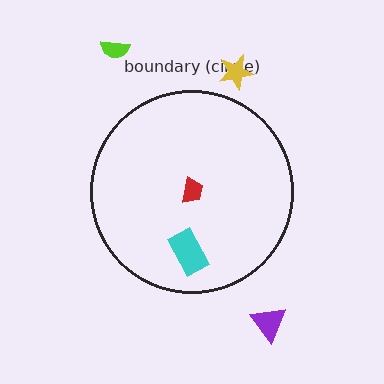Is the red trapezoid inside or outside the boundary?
Inside.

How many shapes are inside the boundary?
2 inside, 3 outside.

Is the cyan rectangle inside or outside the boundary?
Inside.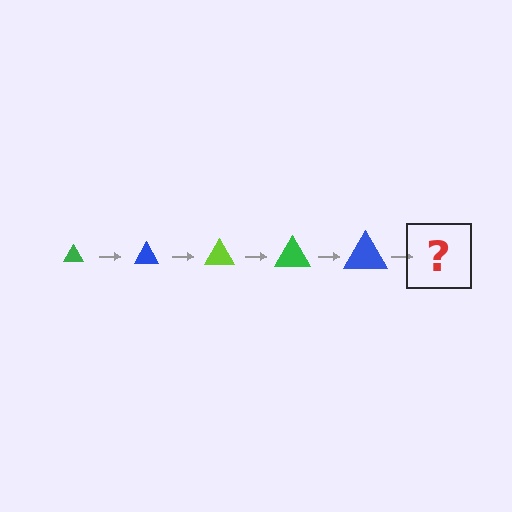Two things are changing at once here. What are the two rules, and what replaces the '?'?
The two rules are that the triangle grows larger each step and the color cycles through green, blue, and lime. The '?' should be a lime triangle, larger than the previous one.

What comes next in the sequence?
The next element should be a lime triangle, larger than the previous one.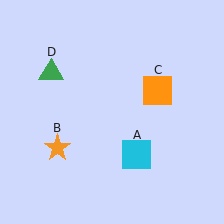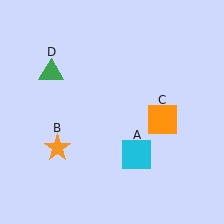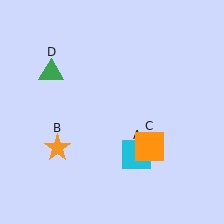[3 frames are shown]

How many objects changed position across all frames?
1 object changed position: orange square (object C).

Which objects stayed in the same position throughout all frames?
Cyan square (object A) and orange star (object B) and green triangle (object D) remained stationary.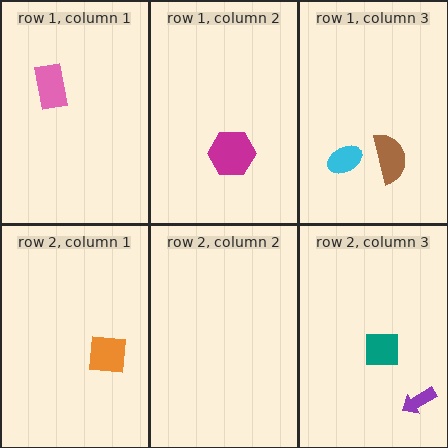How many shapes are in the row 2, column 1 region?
1.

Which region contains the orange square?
The row 2, column 1 region.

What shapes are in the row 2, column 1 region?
The orange square.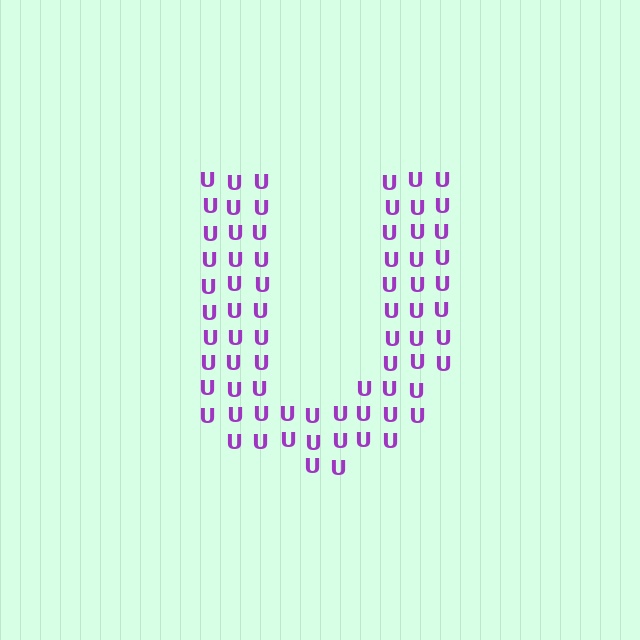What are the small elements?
The small elements are letter U's.